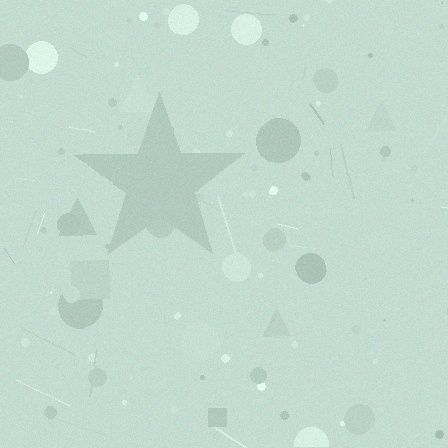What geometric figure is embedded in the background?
A star is embedded in the background.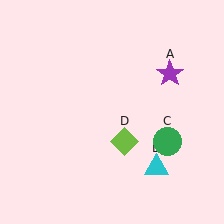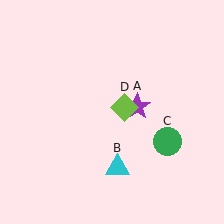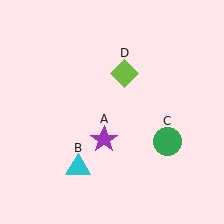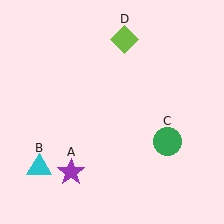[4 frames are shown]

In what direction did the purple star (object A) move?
The purple star (object A) moved down and to the left.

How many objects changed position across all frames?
3 objects changed position: purple star (object A), cyan triangle (object B), lime diamond (object D).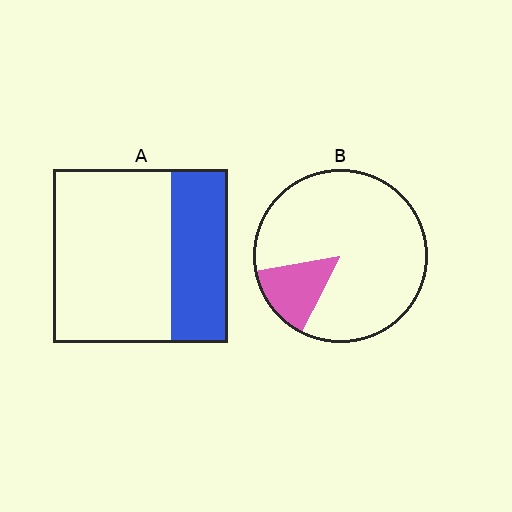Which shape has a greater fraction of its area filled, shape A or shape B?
Shape A.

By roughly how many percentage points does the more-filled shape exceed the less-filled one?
By roughly 20 percentage points (A over B).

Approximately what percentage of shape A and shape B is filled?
A is approximately 35% and B is approximately 15%.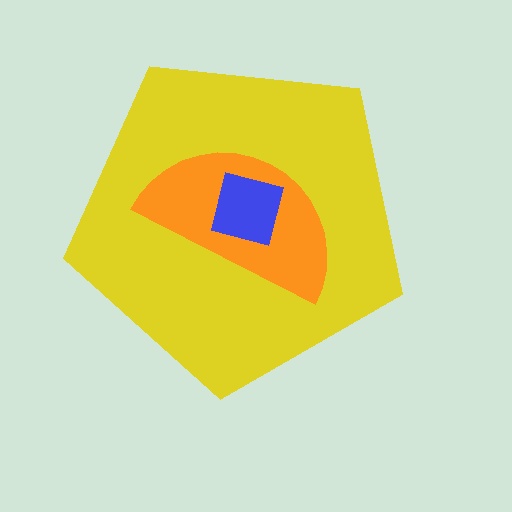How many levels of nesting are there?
3.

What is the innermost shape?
The blue square.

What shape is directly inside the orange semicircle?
The blue square.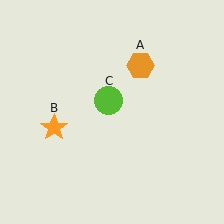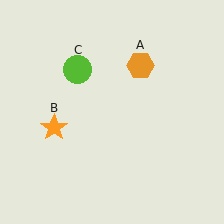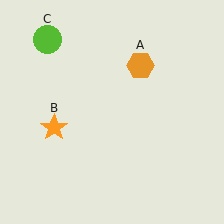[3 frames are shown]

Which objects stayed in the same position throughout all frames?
Orange hexagon (object A) and orange star (object B) remained stationary.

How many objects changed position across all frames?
1 object changed position: lime circle (object C).